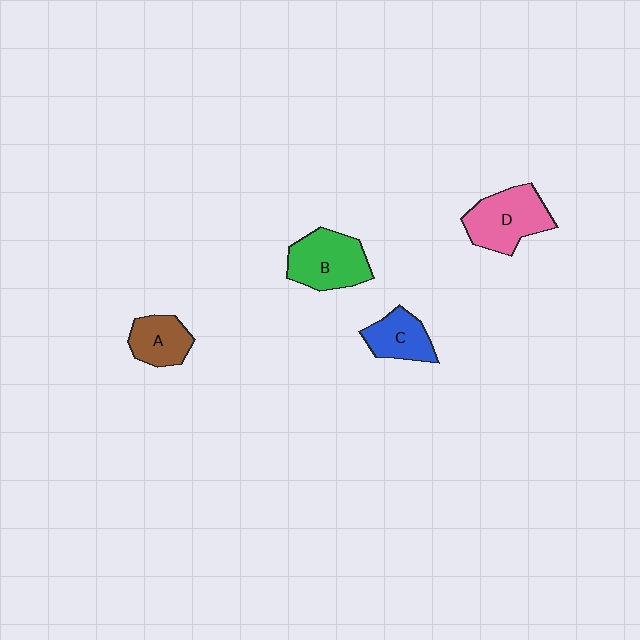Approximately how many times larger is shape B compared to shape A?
Approximately 1.5 times.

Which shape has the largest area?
Shape D (pink).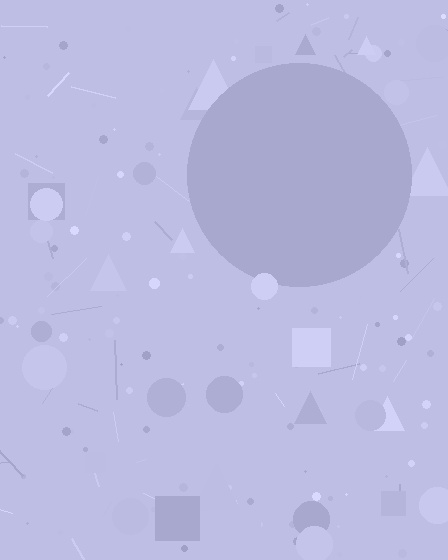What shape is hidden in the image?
A circle is hidden in the image.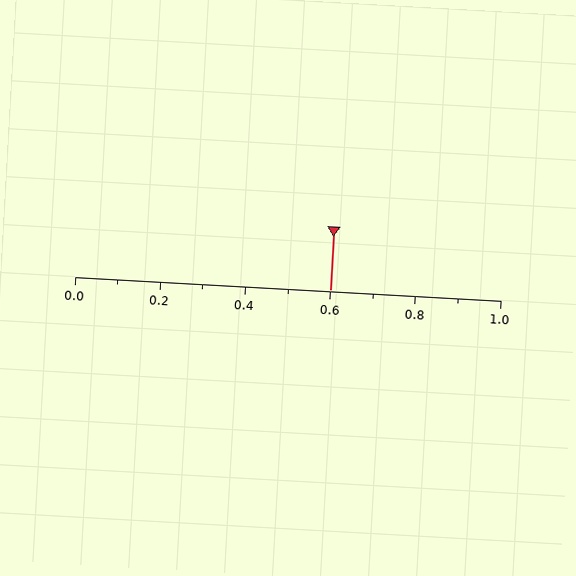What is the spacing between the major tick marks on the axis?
The major ticks are spaced 0.2 apart.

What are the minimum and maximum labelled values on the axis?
The axis runs from 0.0 to 1.0.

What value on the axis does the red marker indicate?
The marker indicates approximately 0.6.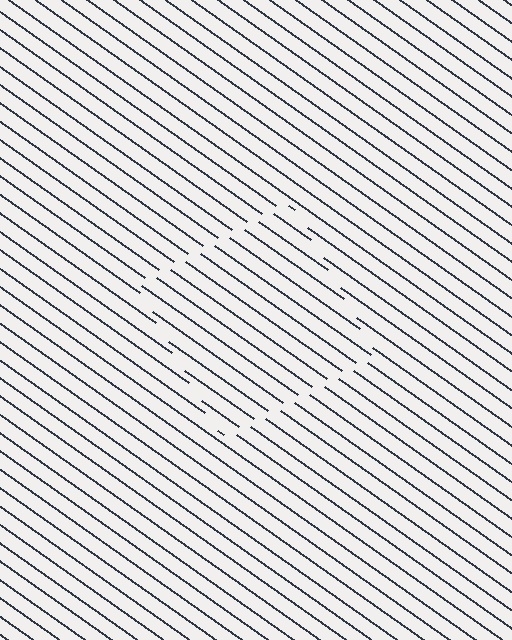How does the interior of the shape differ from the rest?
The interior of the shape contains the same grating, shifted by half a period — the contour is defined by the phase discontinuity where line-ends from the inner and outer gratings abut.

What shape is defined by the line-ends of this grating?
An illusory square. The interior of the shape contains the same grating, shifted by half a period — the contour is defined by the phase discontinuity where line-ends from the inner and outer gratings abut.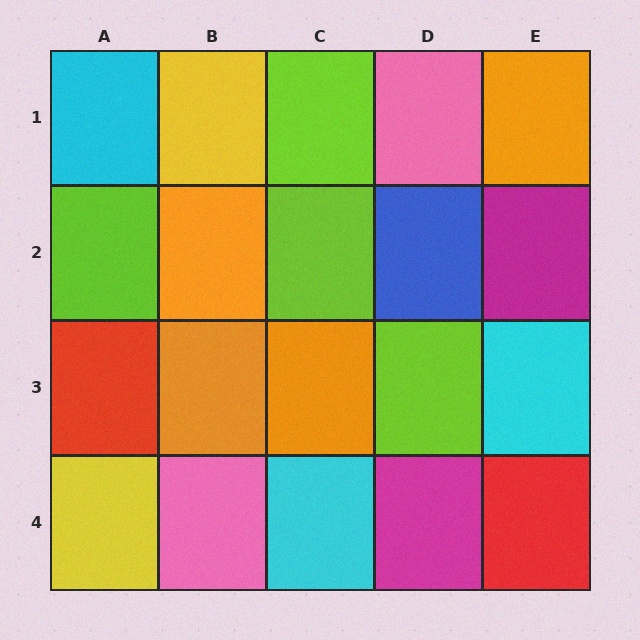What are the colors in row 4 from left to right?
Yellow, pink, cyan, magenta, red.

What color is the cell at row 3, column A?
Red.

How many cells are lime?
4 cells are lime.